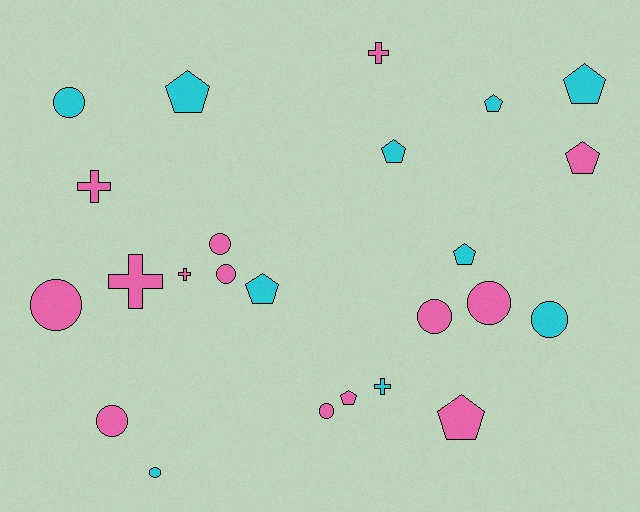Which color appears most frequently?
Pink, with 14 objects.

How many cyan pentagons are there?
There are 6 cyan pentagons.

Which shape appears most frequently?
Circle, with 10 objects.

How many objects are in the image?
There are 24 objects.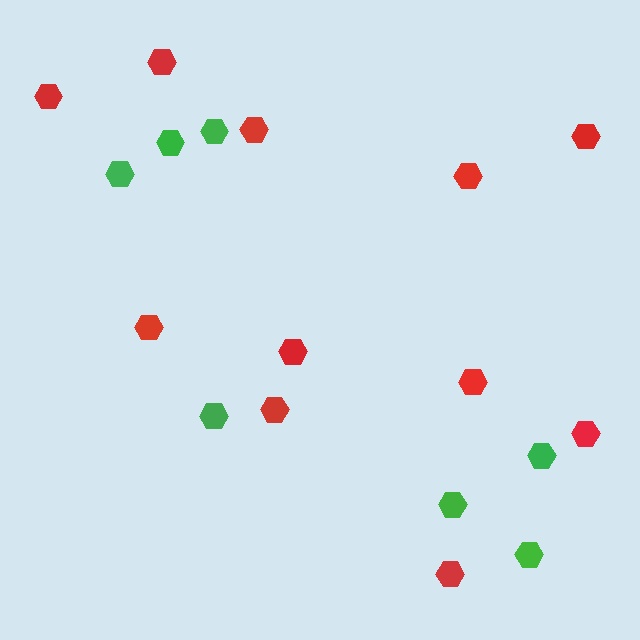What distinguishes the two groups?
There are 2 groups: one group of green hexagons (7) and one group of red hexagons (11).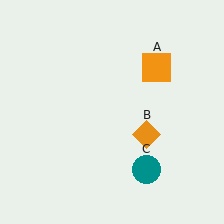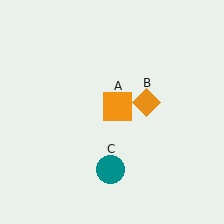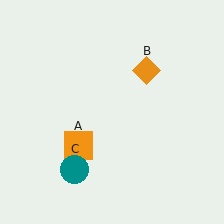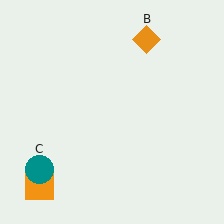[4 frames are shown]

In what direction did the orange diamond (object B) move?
The orange diamond (object B) moved up.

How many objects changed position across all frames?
3 objects changed position: orange square (object A), orange diamond (object B), teal circle (object C).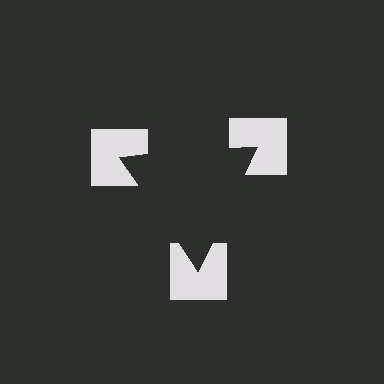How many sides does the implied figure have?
3 sides.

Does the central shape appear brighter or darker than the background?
It typically appears slightly darker than the background, even though no actual brightness change is drawn.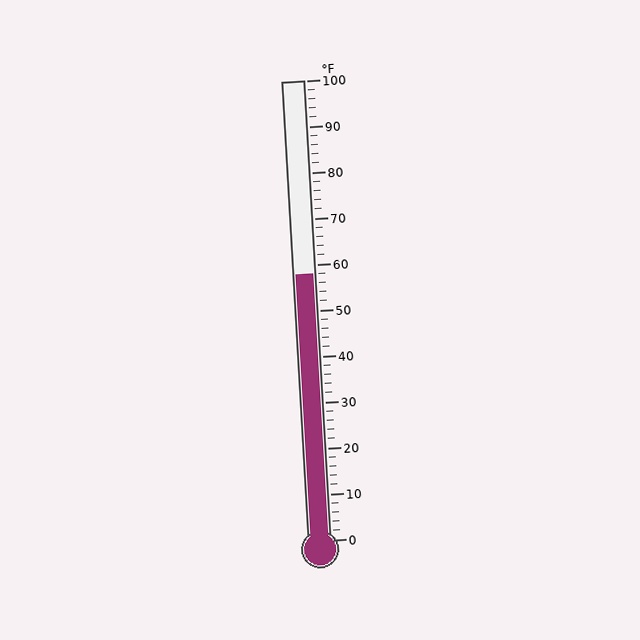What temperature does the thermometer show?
The thermometer shows approximately 58°F.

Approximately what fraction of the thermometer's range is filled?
The thermometer is filled to approximately 60% of its range.